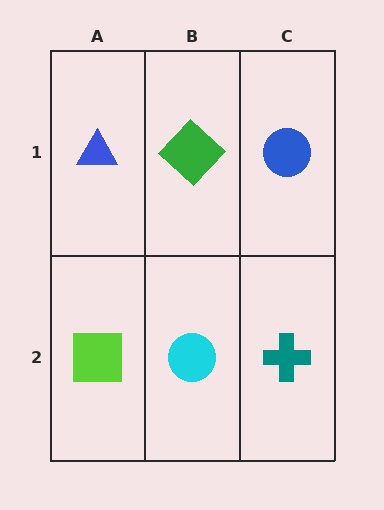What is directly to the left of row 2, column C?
A cyan circle.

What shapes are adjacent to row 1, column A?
A lime square (row 2, column A), a green diamond (row 1, column B).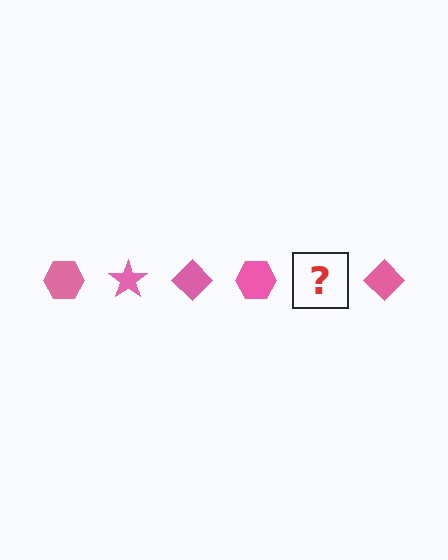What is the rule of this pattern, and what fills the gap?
The rule is that the pattern cycles through hexagon, star, diamond shapes in pink. The gap should be filled with a pink star.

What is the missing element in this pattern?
The missing element is a pink star.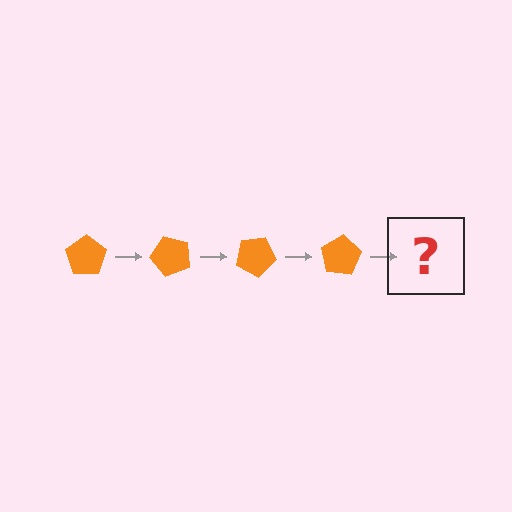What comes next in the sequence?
The next element should be an orange pentagon rotated 200 degrees.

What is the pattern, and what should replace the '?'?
The pattern is that the pentagon rotates 50 degrees each step. The '?' should be an orange pentagon rotated 200 degrees.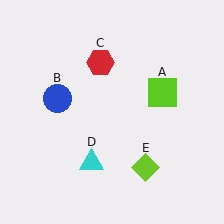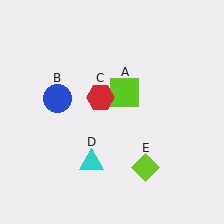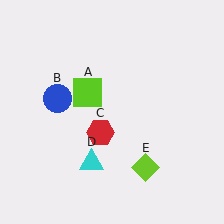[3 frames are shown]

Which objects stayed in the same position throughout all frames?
Blue circle (object B) and cyan triangle (object D) and lime diamond (object E) remained stationary.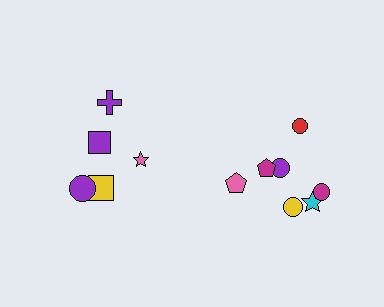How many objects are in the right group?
There are 7 objects.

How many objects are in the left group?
There are 5 objects.